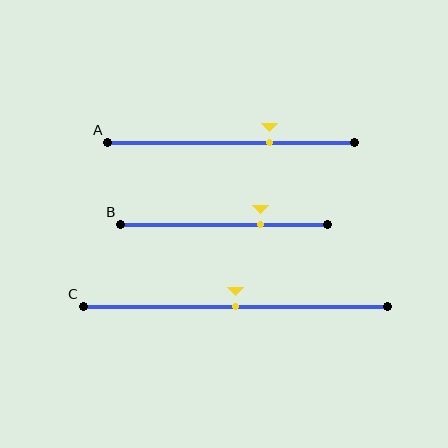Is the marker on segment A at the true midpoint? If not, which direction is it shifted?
No, the marker on segment A is shifted to the right by about 16% of the segment length.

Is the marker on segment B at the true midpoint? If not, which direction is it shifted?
No, the marker on segment B is shifted to the right by about 17% of the segment length.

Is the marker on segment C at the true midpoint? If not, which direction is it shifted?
Yes, the marker on segment C is at the true midpoint.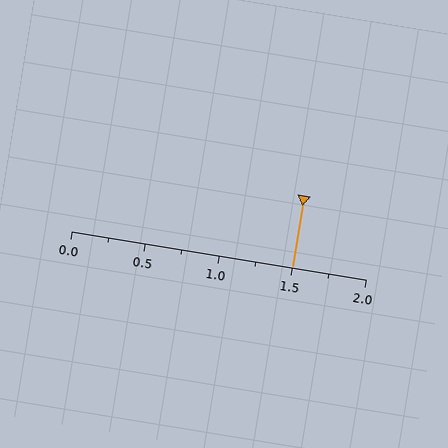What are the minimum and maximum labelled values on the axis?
The axis runs from 0.0 to 2.0.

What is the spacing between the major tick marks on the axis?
The major ticks are spaced 0.5 apart.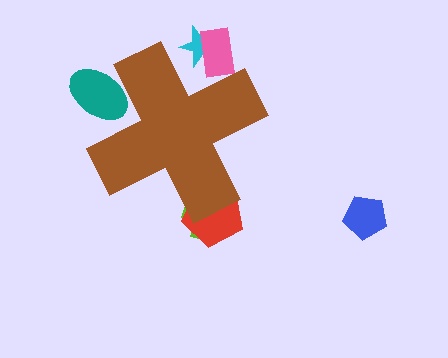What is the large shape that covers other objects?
A brown cross.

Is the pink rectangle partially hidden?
Yes, the pink rectangle is partially hidden behind the brown cross.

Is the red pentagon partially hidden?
Yes, the red pentagon is partially hidden behind the brown cross.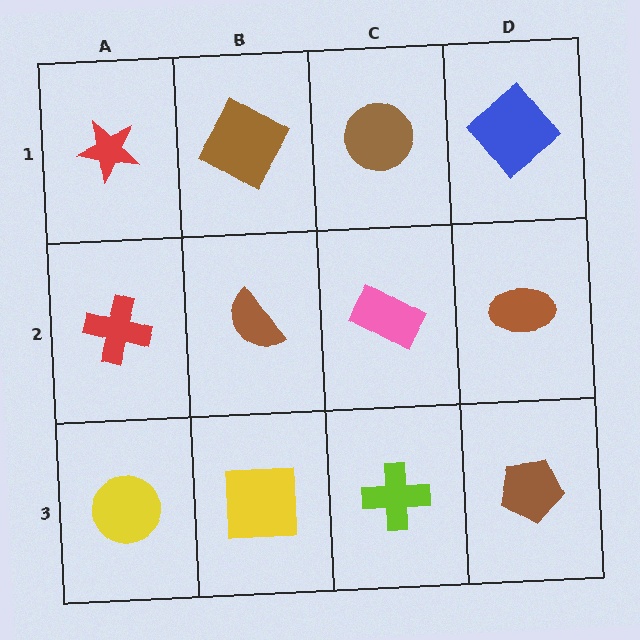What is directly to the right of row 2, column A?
A brown semicircle.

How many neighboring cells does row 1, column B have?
3.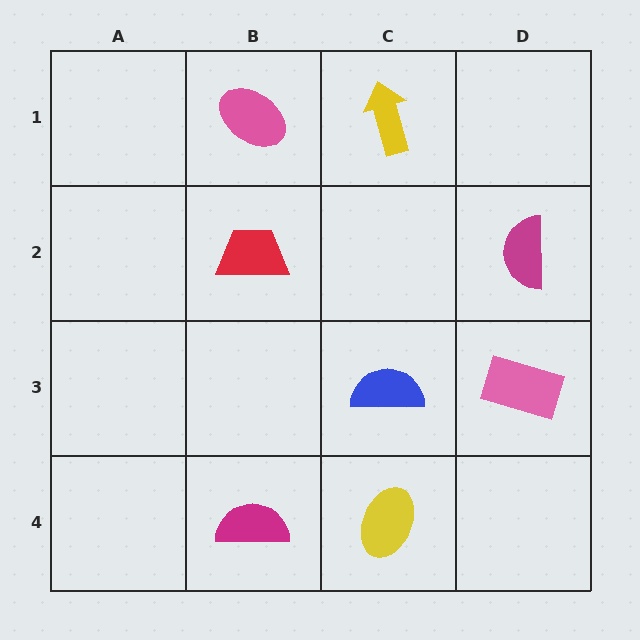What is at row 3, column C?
A blue semicircle.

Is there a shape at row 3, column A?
No, that cell is empty.